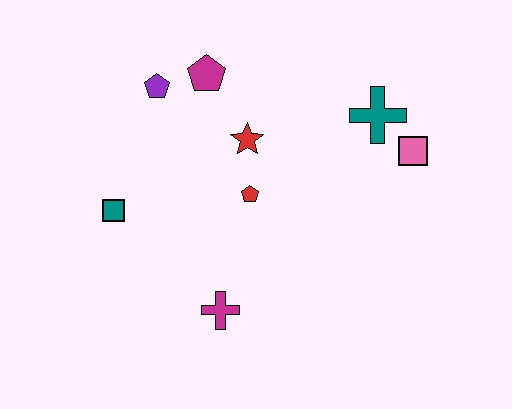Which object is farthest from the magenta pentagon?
The magenta cross is farthest from the magenta pentagon.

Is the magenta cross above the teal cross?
No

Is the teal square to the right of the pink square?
No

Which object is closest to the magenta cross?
The red pentagon is closest to the magenta cross.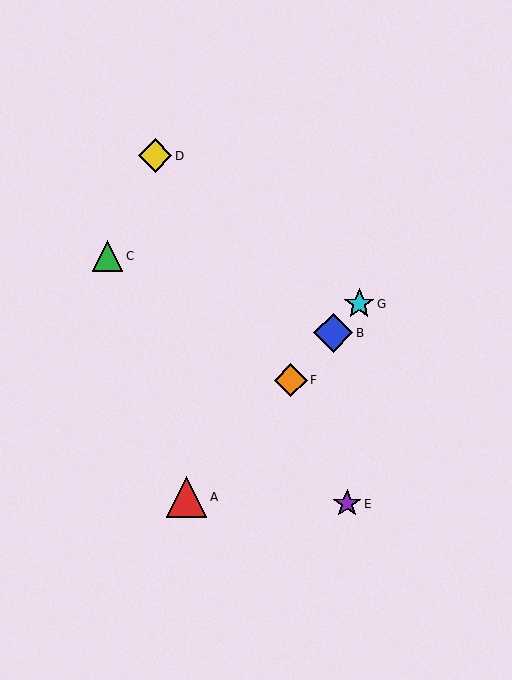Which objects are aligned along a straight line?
Objects A, B, F, G are aligned along a straight line.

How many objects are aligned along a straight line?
4 objects (A, B, F, G) are aligned along a straight line.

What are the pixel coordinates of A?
Object A is at (186, 497).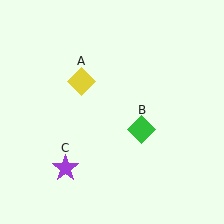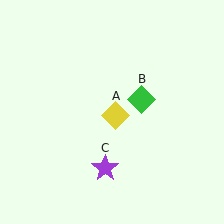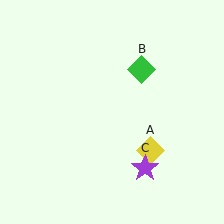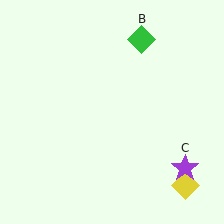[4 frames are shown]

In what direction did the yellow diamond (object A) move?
The yellow diamond (object A) moved down and to the right.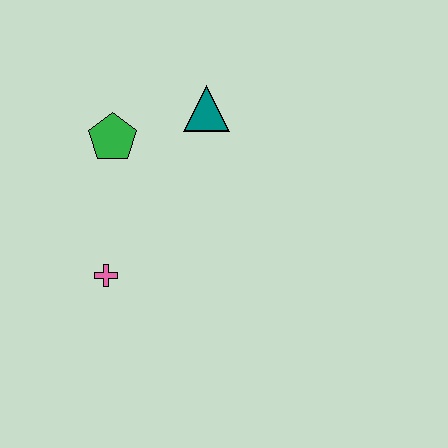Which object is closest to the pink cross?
The green pentagon is closest to the pink cross.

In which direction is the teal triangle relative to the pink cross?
The teal triangle is above the pink cross.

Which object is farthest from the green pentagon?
The pink cross is farthest from the green pentagon.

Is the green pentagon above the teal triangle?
No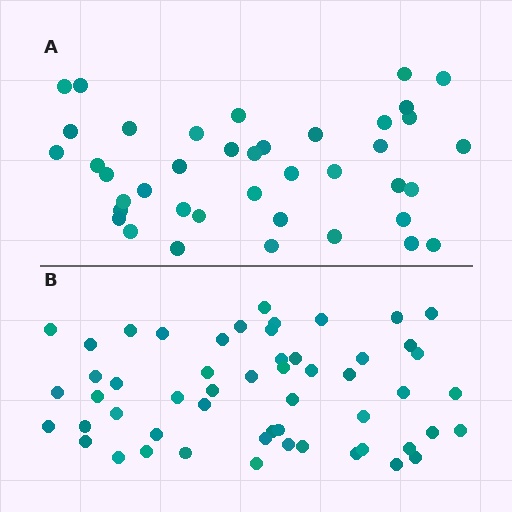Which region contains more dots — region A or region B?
Region B (the bottom region) has more dots.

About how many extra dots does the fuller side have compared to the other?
Region B has approximately 15 more dots than region A.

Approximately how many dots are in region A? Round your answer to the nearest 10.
About 40 dots.